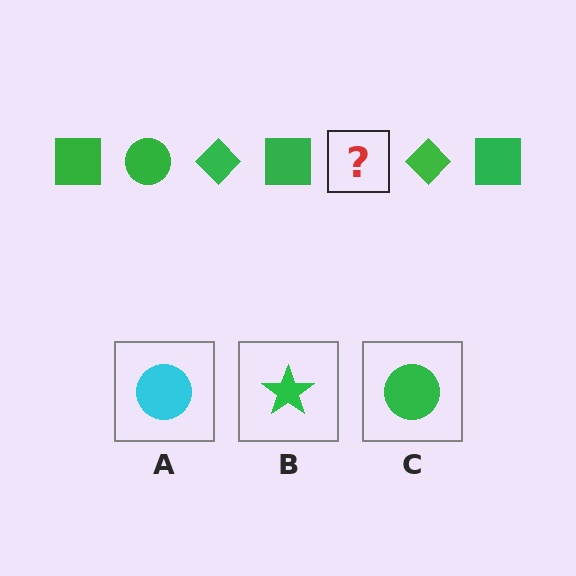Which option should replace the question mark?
Option C.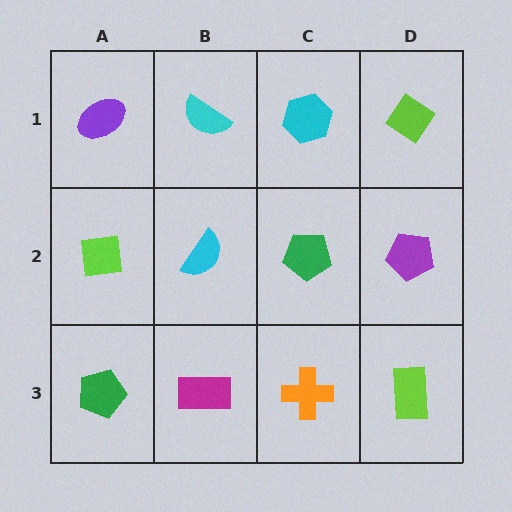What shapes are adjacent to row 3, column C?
A green pentagon (row 2, column C), a magenta rectangle (row 3, column B), a lime rectangle (row 3, column D).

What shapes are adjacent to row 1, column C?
A green pentagon (row 2, column C), a cyan semicircle (row 1, column B), a lime diamond (row 1, column D).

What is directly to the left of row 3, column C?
A magenta rectangle.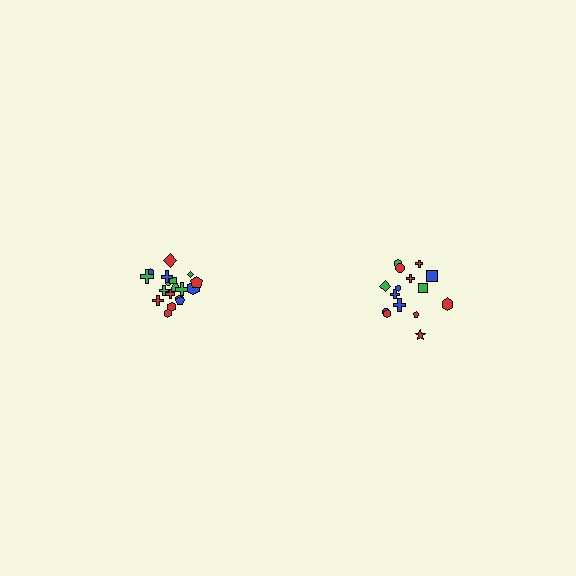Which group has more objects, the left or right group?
The left group.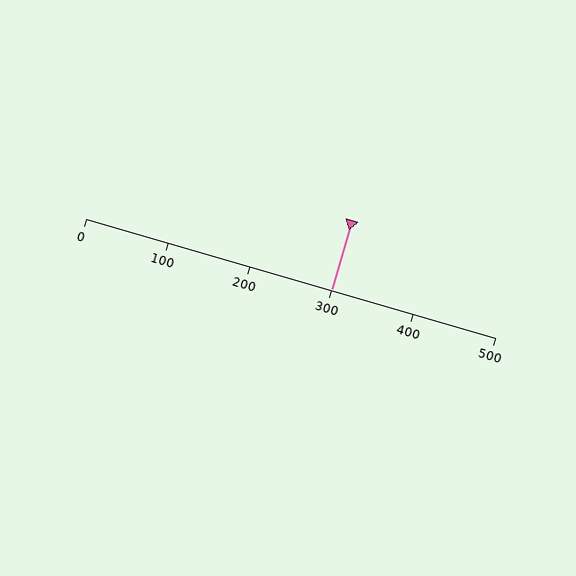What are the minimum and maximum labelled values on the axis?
The axis runs from 0 to 500.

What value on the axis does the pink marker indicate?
The marker indicates approximately 300.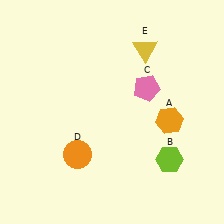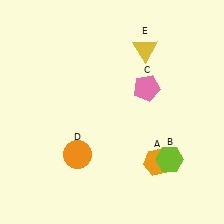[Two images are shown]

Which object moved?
The orange hexagon (A) moved down.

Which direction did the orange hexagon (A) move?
The orange hexagon (A) moved down.